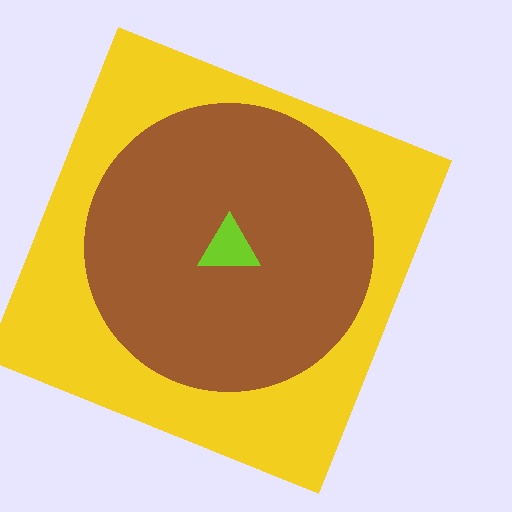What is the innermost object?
The lime triangle.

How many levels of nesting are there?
3.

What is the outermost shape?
The yellow square.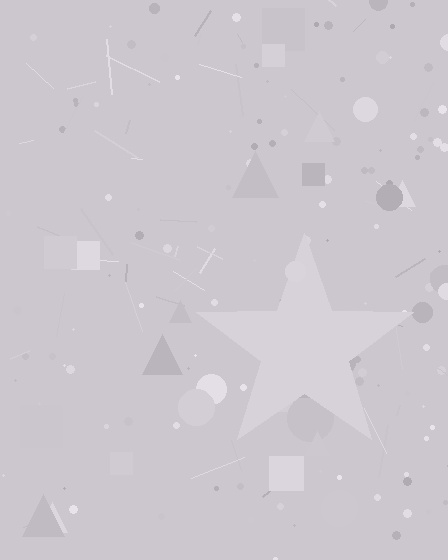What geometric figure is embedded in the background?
A star is embedded in the background.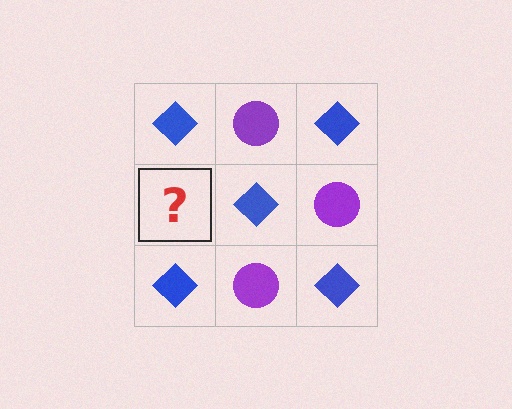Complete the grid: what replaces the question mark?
The question mark should be replaced with a purple circle.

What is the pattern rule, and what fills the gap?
The rule is that it alternates blue diamond and purple circle in a checkerboard pattern. The gap should be filled with a purple circle.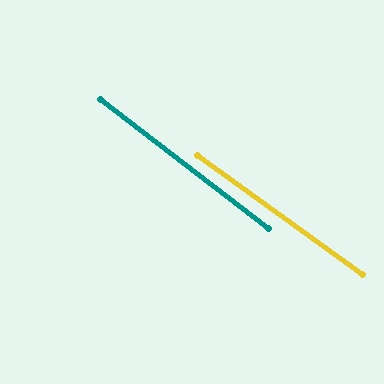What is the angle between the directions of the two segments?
Approximately 2 degrees.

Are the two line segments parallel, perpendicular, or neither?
Parallel — their directions differ by only 1.7°.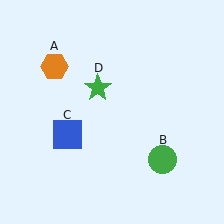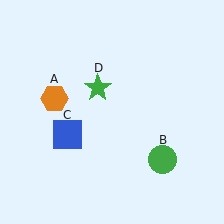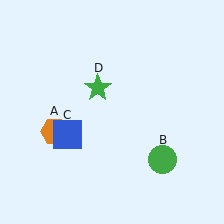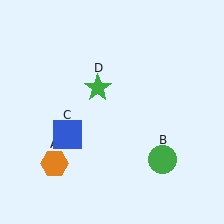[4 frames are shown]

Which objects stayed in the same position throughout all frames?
Green circle (object B) and blue square (object C) and green star (object D) remained stationary.